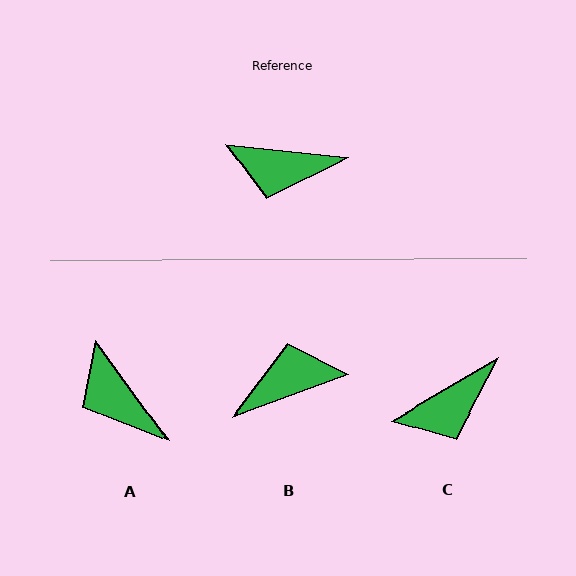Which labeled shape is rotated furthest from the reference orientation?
B, about 154 degrees away.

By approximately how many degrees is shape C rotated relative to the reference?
Approximately 37 degrees counter-clockwise.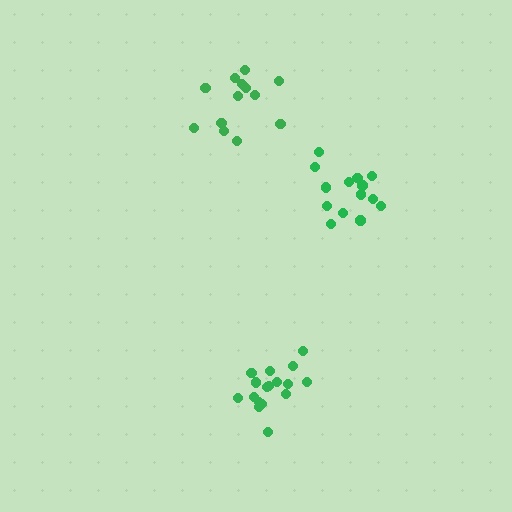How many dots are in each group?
Group 1: 17 dots, Group 2: 13 dots, Group 3: 14 dots (44 total).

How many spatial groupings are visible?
There are 3 spatial groupings.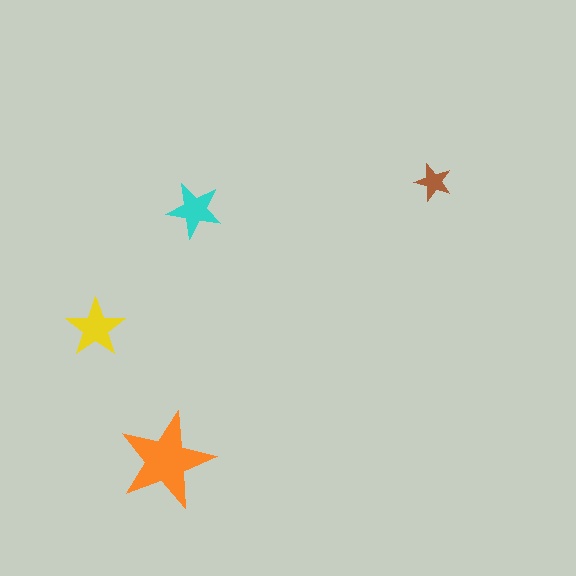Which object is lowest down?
The orange star is bottommost.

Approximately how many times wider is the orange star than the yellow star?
About 1.5 times wider.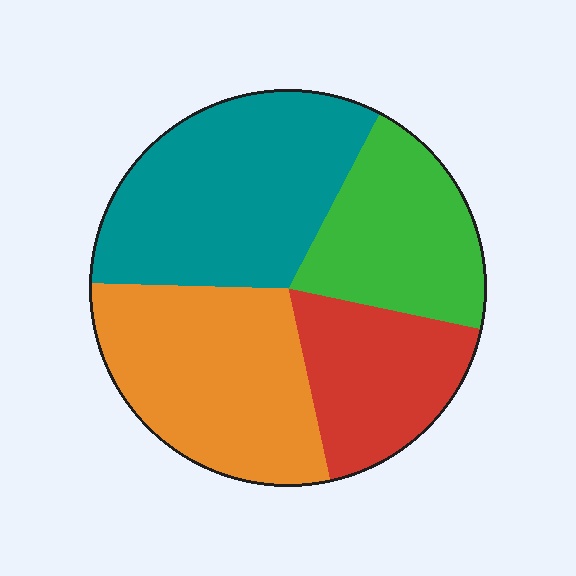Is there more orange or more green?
Orange.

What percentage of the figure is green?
Green takes up between a sixth and a third of the figure.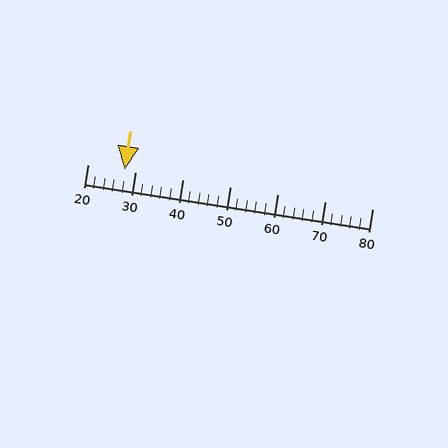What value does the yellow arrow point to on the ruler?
The yellow arrow points to approximately 28.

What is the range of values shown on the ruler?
The ruler shows values from 20 to 80.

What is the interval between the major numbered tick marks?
The major tick marks are spaced 10 units apart.